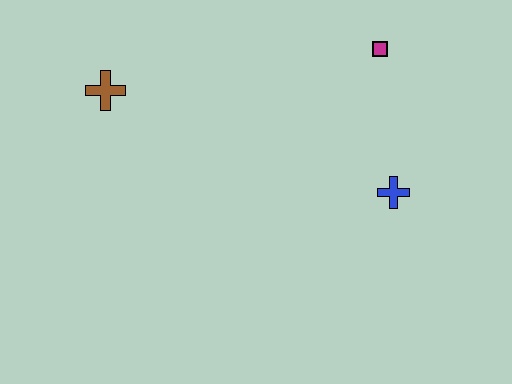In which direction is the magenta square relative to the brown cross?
The magenta square is to the right of the brown cross.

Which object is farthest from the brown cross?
The blue cross is farthest from the brown cross.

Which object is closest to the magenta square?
The blue cross is closest to the magenta square.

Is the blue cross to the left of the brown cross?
No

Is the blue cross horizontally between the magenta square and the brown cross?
No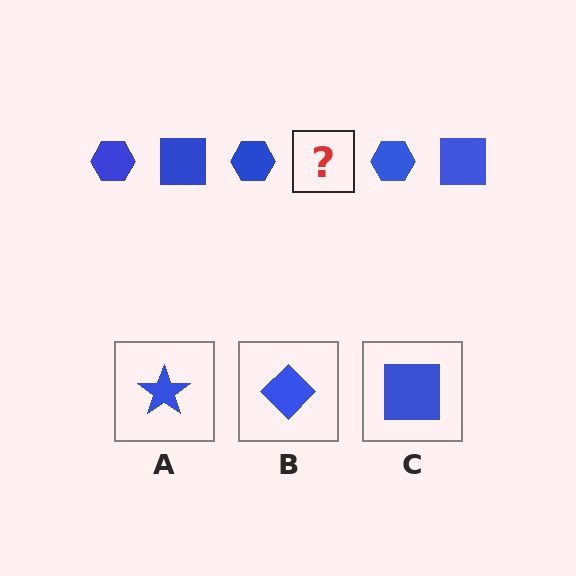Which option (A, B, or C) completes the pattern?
C.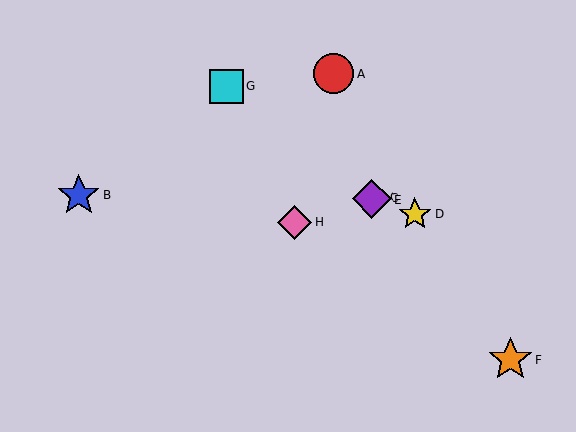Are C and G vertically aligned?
No, C is at x≈372 and G is at x≈226.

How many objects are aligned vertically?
2 objects (C, E) are aligned vertically.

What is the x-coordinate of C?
Object C is at x≈372.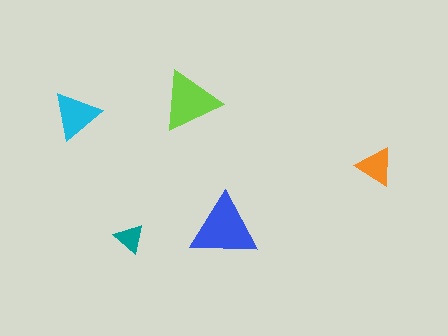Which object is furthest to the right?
The orange triangle is rightmost.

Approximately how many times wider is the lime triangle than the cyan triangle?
About 1.5 times wider.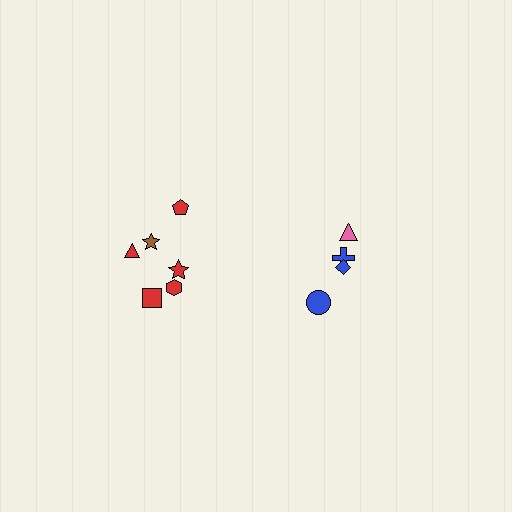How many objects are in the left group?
There are 6 objects.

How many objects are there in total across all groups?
There are 10 objects.